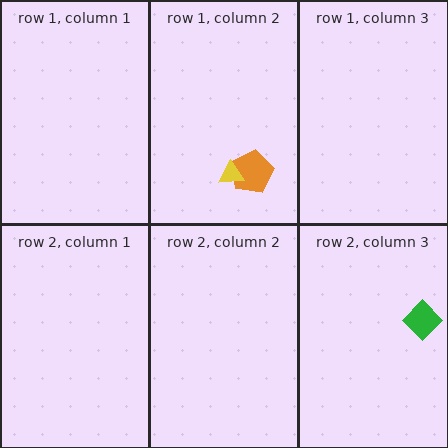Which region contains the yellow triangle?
The row 1, column 2 region.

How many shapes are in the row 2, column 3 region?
1.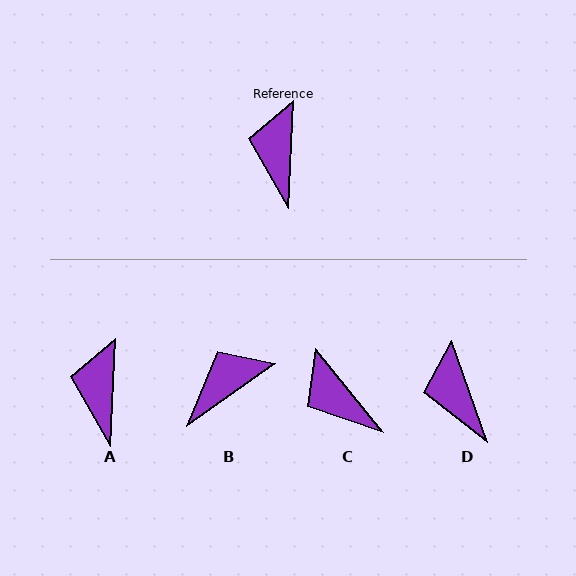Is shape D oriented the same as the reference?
No, it is off by about 22 degrees.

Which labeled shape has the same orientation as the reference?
A.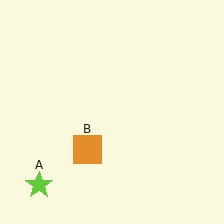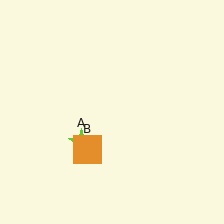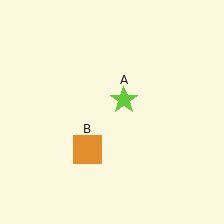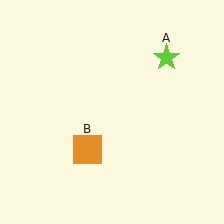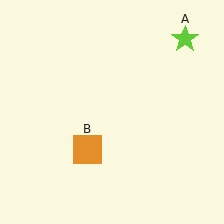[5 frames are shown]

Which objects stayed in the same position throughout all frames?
Orange square (object B) remained stationary.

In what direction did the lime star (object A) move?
The lime star (object A) moved up and to the right.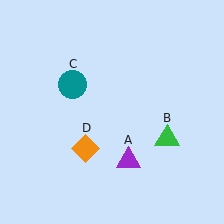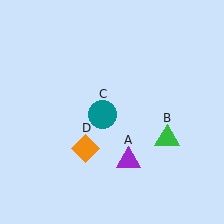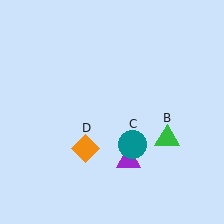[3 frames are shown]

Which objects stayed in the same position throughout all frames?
Purple triangle (object A) and green triangle (object B) and orange diamond (object D) remained stationary.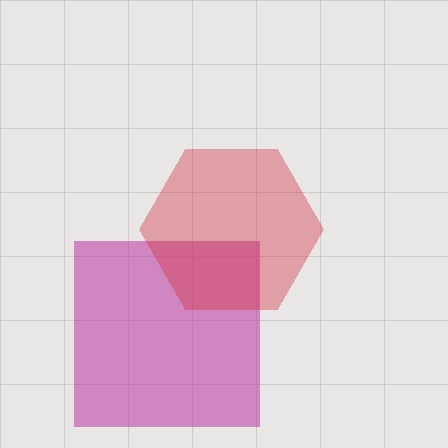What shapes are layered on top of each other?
The layered shapes are: a magenta square, a red hexagon.